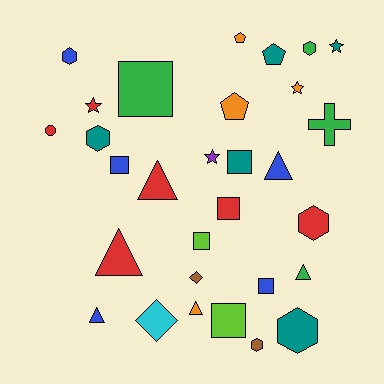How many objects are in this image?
There are 30 objects.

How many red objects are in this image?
There are 6 red objects.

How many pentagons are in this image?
There are 3 pentagons.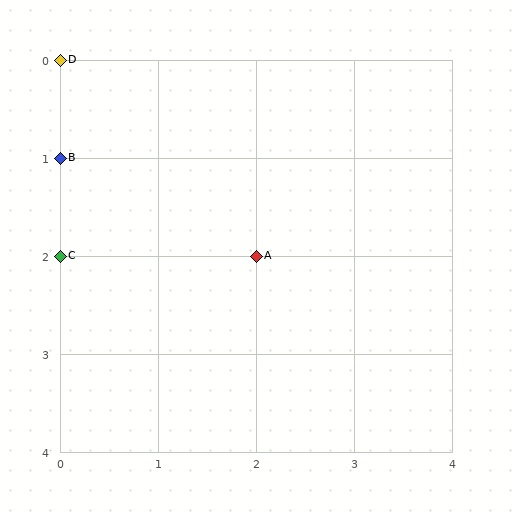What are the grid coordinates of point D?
Point D is at grid coordinates (0, 0).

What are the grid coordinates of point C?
Point C is at grid coordinates (0, 2).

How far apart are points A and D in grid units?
Points A and D are 2 columns and 2 rows apart (about 2.8 grid units diagonally).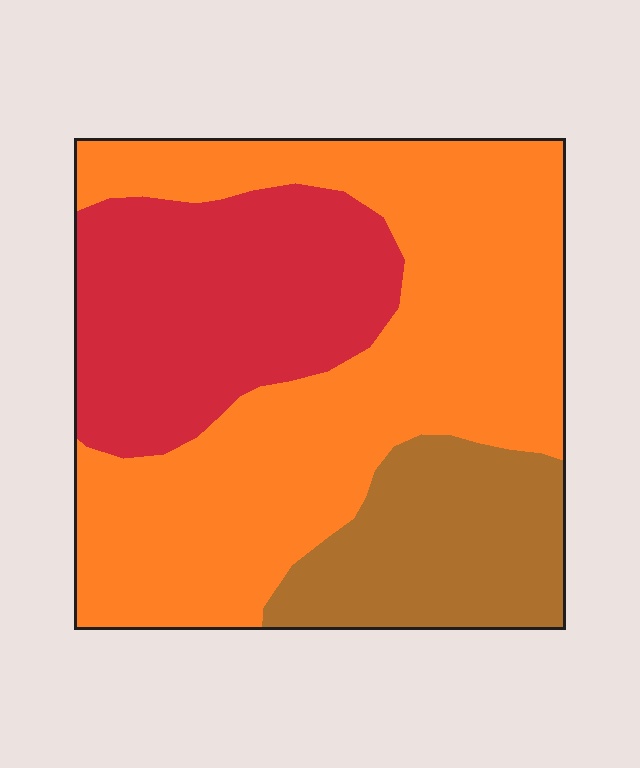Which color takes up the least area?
Brown, at roughly 20%.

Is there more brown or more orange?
Orange.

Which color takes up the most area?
Orange, at roughly 55%.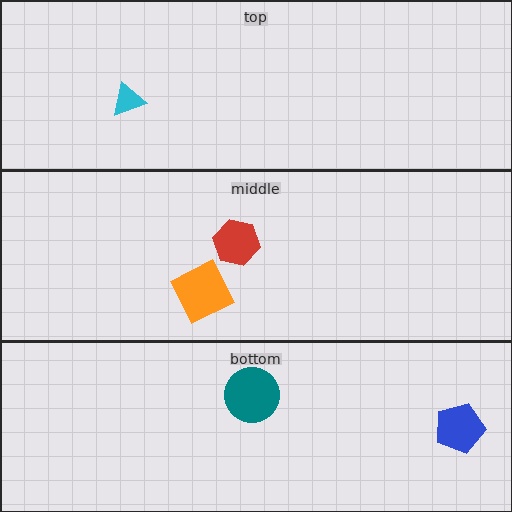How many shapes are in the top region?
1.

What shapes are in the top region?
The cyan triangle.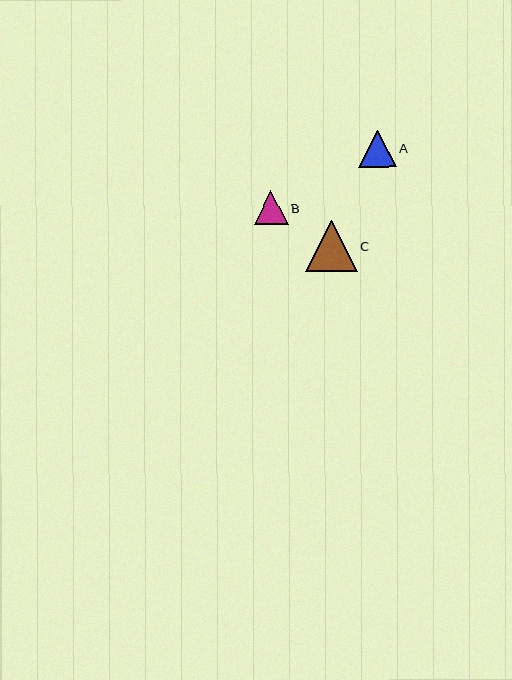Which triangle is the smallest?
Triangle B is the smallest with a size of approximately 34 pixels.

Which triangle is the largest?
Triangle C is the largest with a size of approximately 51 pixels.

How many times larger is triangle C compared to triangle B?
Triangle C is approximately 1.5 times the size of triangle B.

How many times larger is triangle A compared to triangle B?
Triangle A is approximately 1.1 times the size of triangle B.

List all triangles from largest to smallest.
From largest to smallest: C, A, B.